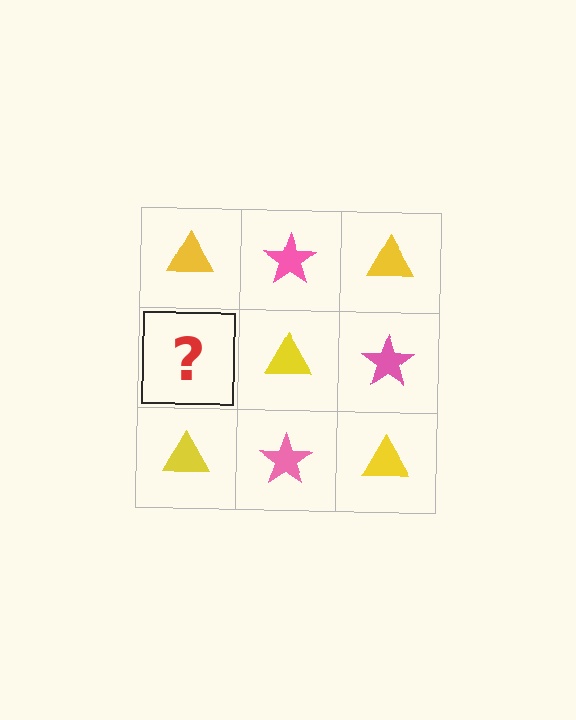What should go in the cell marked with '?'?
The missing cell should contain a pink star.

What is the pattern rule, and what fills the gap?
The rule is that it alternates yellow triangle and pink star in a checkerboard pattern. The gap should be filled with a pink star.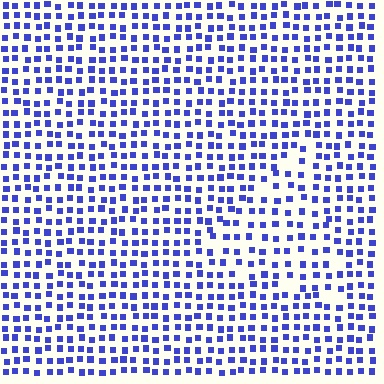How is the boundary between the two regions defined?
The boundary is defined by a change in element density (approximately 1.4x ratio). All elements are the same color, size, and shape.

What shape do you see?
I see a triangle.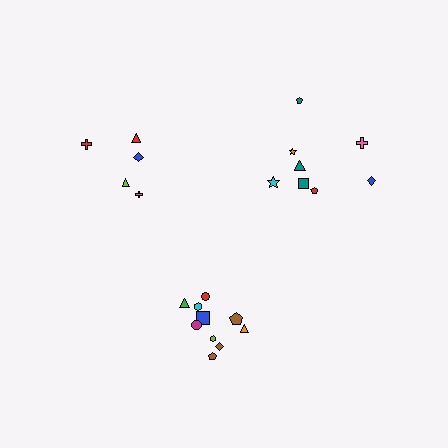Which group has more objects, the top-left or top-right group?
The top-right group.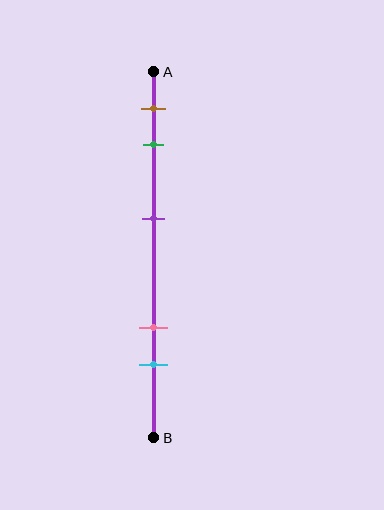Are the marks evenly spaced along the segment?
No, the marks are not evenly spaced.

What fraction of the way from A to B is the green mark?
The green mark is approximately 20% (0.2) of the way from A to B.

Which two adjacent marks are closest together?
The brown and green marks are the closest adjacent pair.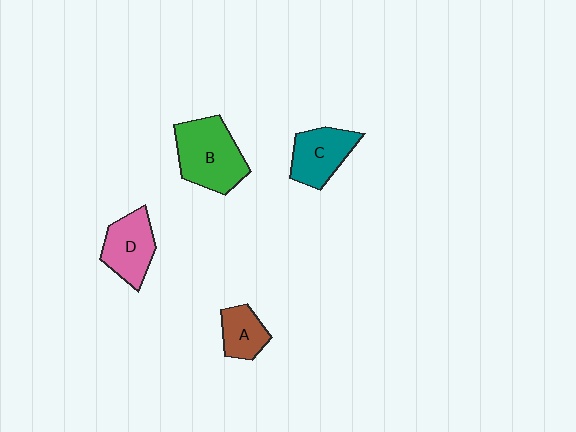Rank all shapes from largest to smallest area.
From largest to smallest: B (green), D (pink), C (teal), A (brown).